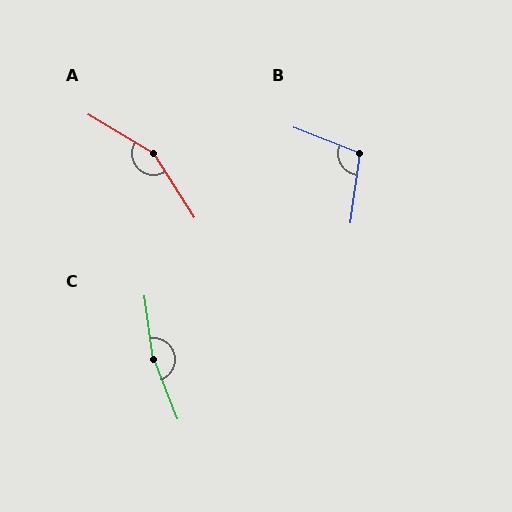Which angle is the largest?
C, at approximately 167 degrees.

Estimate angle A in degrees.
Approximately 153 degrees.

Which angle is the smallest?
B, at approximately 104 degrees.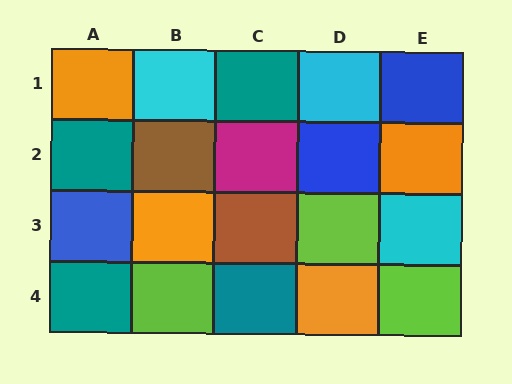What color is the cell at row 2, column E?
Orange.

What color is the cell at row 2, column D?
Blue.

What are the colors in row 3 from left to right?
Blue, orange, brown, lime, cyan.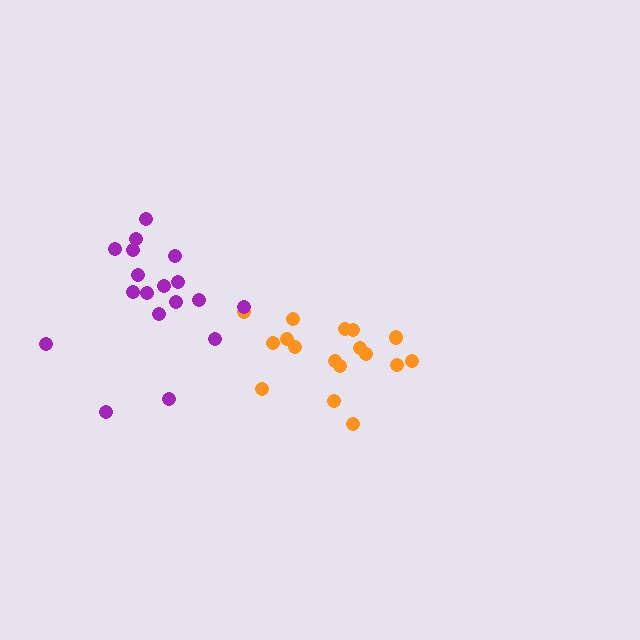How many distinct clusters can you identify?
There are 2 distinct clusters.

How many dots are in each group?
Group 1: 17 dots, Group 2: 18 dots (35 total).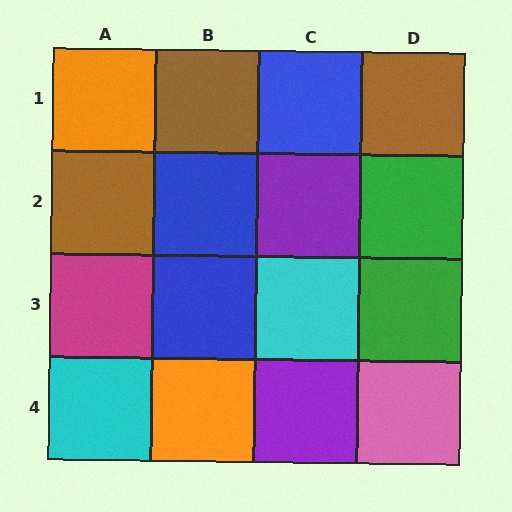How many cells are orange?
2 cells are orange.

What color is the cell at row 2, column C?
Purple.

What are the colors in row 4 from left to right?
Cyan, orange, purple, pink.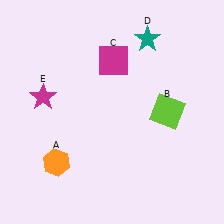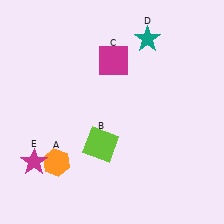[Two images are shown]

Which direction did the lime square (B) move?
The lime square (B) moved left.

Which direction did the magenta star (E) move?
The magenta star (E) moved down.